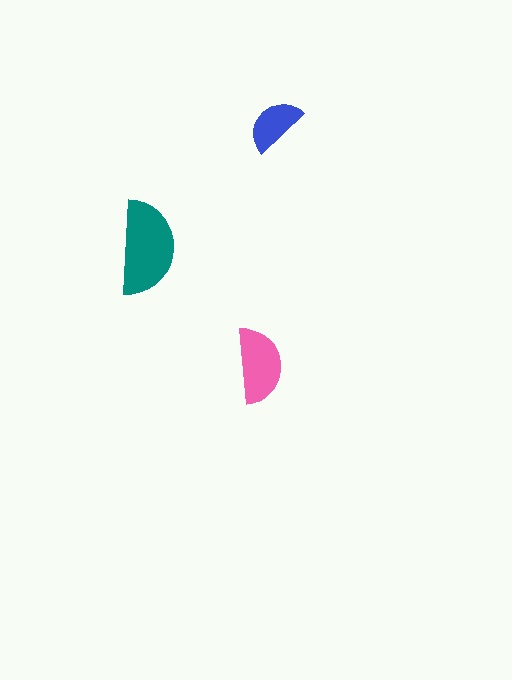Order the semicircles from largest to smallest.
the teal one, the pink one, the blue one.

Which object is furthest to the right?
The blue semicircle is rightmost.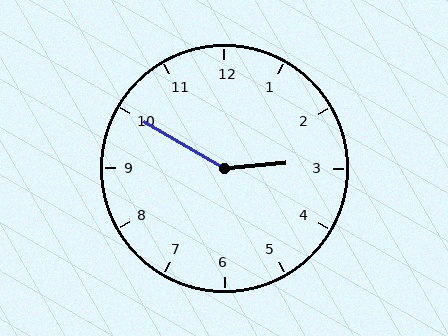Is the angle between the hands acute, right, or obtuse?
It is obtuse.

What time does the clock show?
2:50.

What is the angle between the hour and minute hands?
Approximately 145 degrees.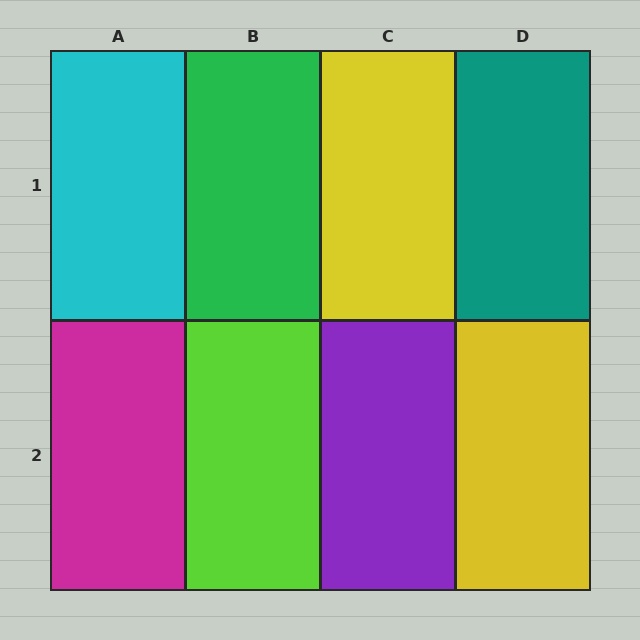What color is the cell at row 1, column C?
Yellow.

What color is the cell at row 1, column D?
Teal.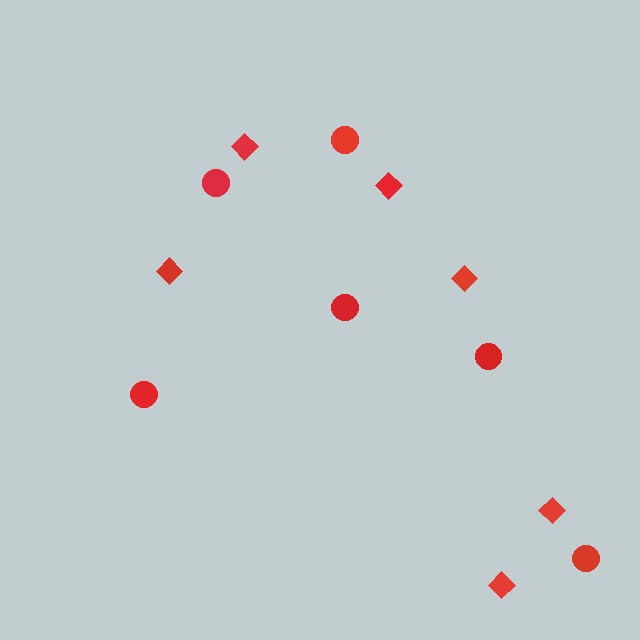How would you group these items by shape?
There are 2 groups: one group of diamonds (6) and one group of circles (6).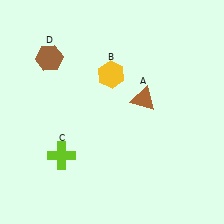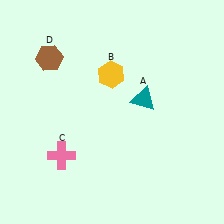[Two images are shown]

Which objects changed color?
A changed from brown to teal. C changed from lime to pink.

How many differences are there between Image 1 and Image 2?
There are 2 differences between the two images.